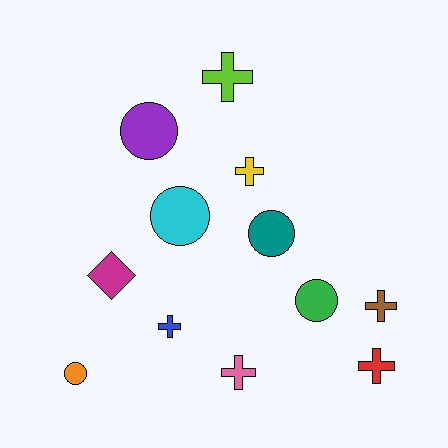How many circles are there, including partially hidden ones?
There are 5 circles.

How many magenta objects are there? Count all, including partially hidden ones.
There is 1 magenta object.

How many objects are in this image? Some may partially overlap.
There are 12 objects.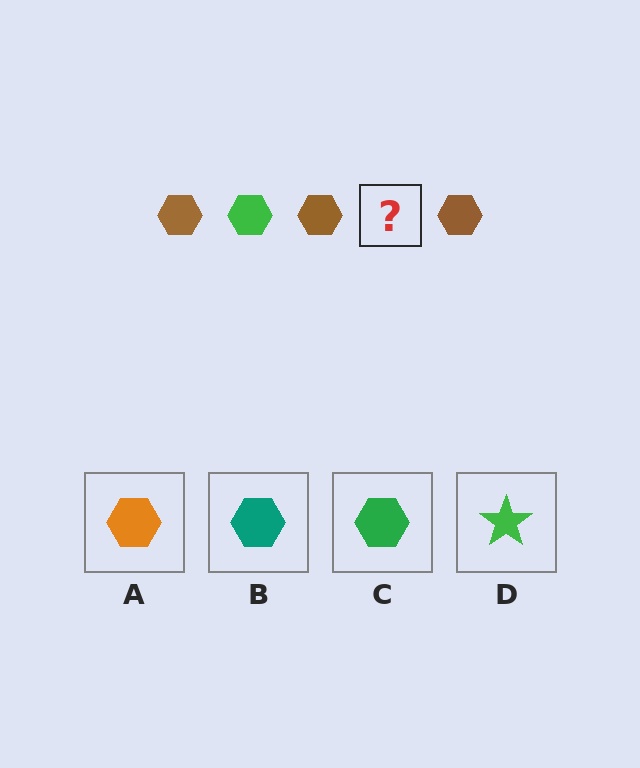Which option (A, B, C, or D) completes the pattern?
C.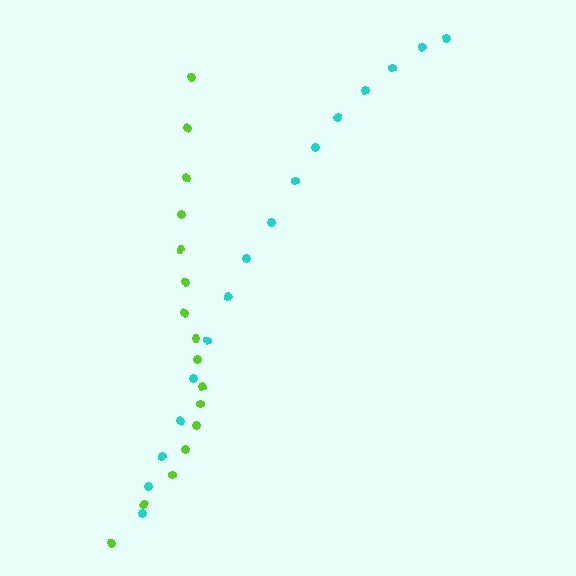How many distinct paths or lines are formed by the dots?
There are 2 distinct paths.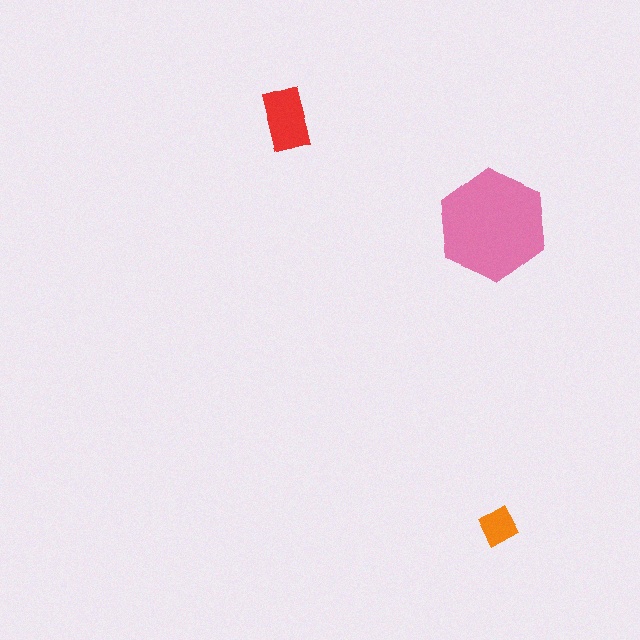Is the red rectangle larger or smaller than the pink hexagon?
Smaller.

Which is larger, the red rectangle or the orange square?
The red rectangle.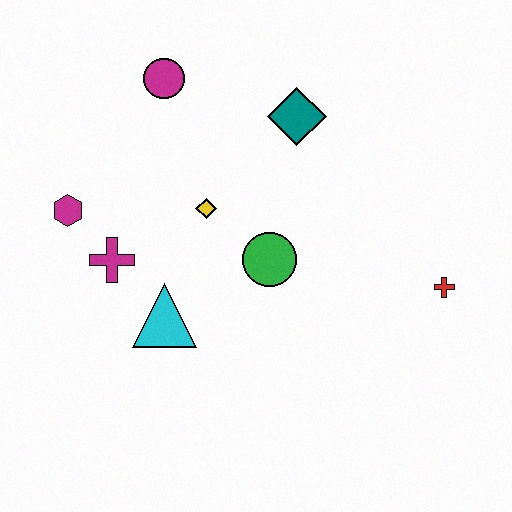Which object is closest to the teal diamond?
The yellow diamond is closest to the teal diamond.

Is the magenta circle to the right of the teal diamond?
No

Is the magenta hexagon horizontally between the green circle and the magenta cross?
No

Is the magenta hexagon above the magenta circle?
No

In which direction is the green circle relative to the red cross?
The green circle is to the left of the red cross.